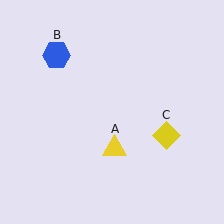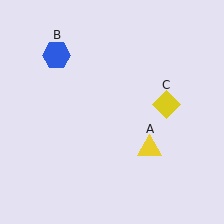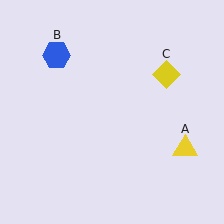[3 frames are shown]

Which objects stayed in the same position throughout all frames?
Blue hexagon (object B) remained stationary.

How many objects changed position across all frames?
2 objects changed position: yellow triangle (object A), yellow diamond (object C).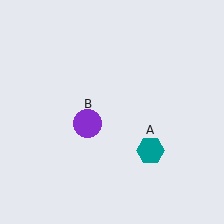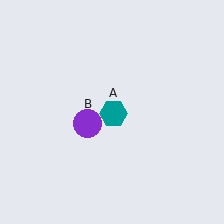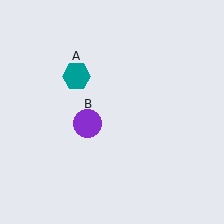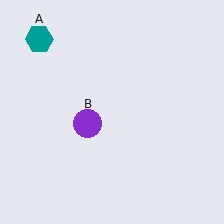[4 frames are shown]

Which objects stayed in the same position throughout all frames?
Purple circle (object B) remained stationary.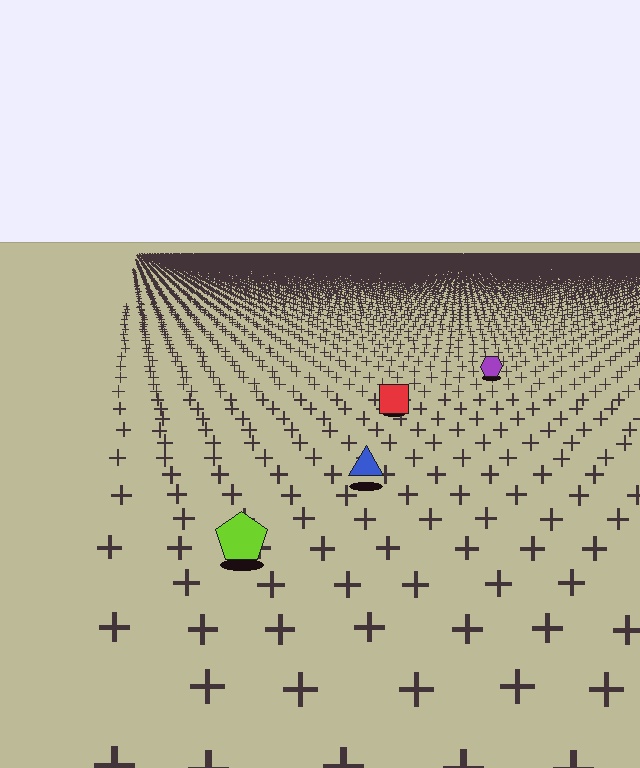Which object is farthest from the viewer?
The purple hexagon is farthest from the viewer. It appears smaller and the ground texture around it is denser.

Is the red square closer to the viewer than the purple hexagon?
Yes. The red square is closer — you can tell from the texture gradient: the ground texture is coarser near it.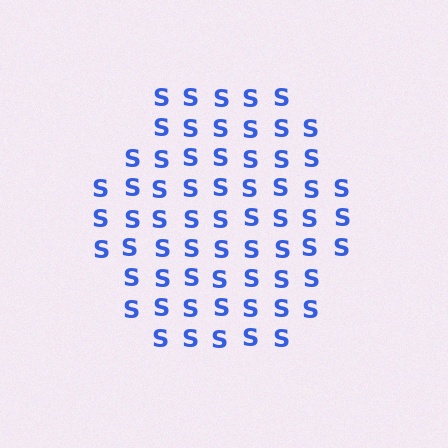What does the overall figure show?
The overall figure shows a hexagon.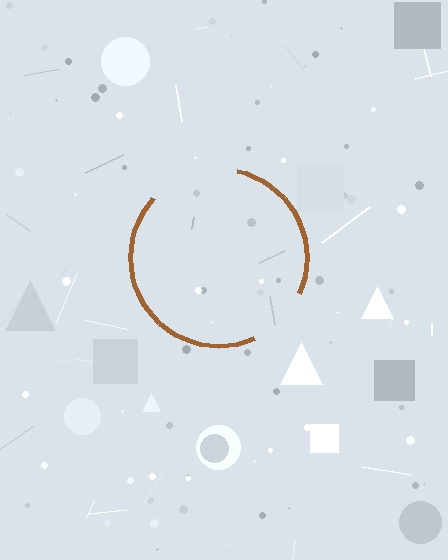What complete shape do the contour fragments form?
The contour fragments form a circle.